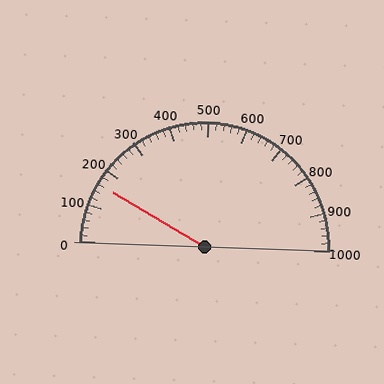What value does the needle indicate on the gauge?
The needle indicates approximately 160.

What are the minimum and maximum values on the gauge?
The gauge ranges from 0 to 1000.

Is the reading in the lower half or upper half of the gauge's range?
The reading is in the lower half of the range (0 to 1000).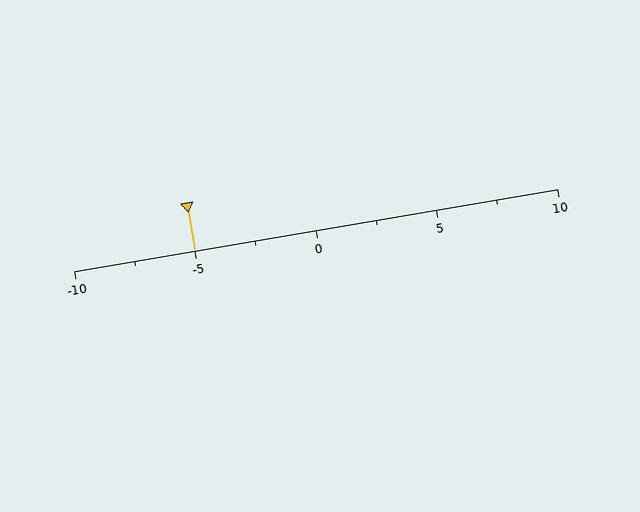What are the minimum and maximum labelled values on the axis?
The axis runs from -10 to 10.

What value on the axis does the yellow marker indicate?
The marker indicates approximately -5.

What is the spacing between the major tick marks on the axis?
The major ticks are spaced 5 apart.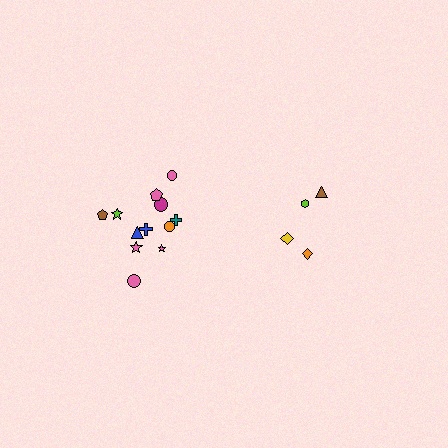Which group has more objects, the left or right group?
The left group.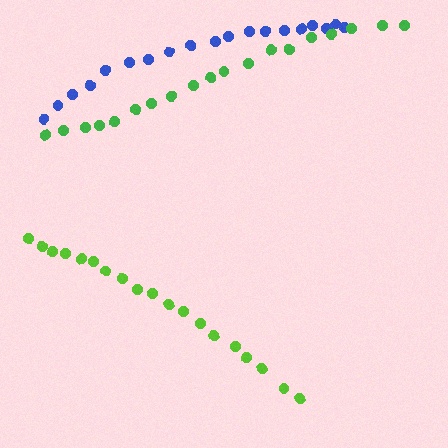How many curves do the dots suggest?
There are 3 distinct paths.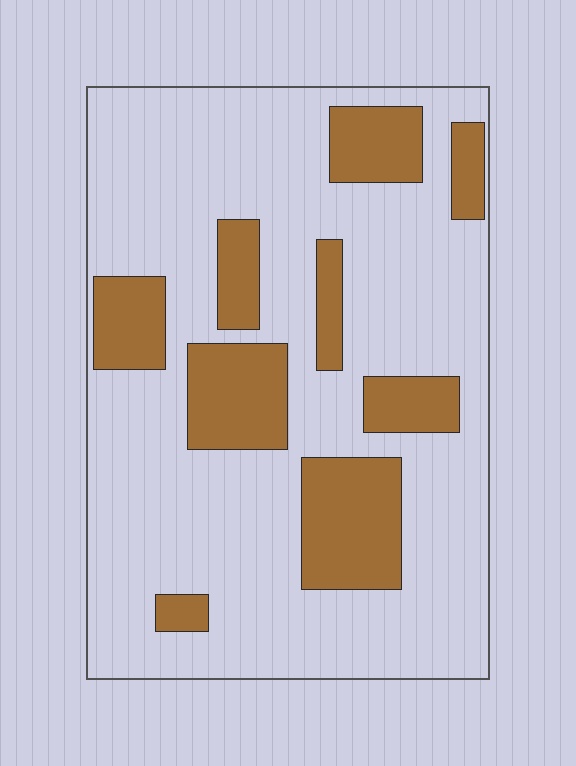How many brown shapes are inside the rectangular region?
9.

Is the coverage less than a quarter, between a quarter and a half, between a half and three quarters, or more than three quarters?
Less than a quarter.